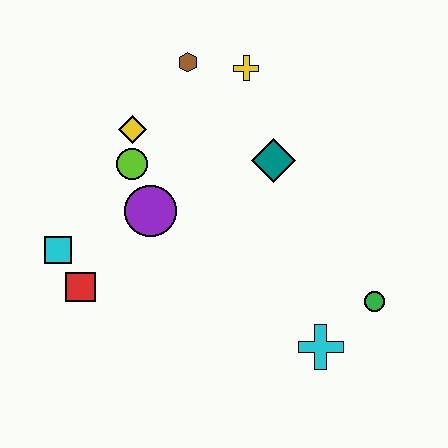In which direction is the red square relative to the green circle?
The red square is to the left of the green circle.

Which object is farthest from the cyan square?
The green circle is farthest from the cyan square.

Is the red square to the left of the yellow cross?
Yes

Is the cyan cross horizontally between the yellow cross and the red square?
No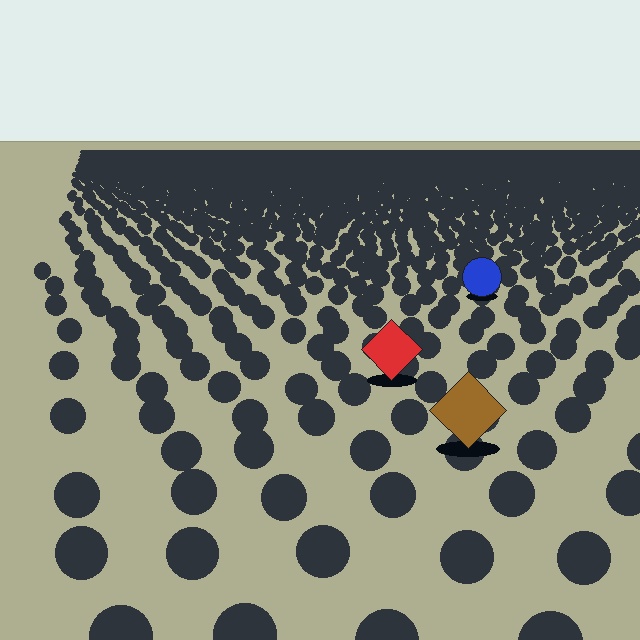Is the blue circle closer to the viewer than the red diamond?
No. The red diamond is closer — you can tell from the texture gradient: the ground texture is coarser near it.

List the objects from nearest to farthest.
From nearest to farthest: the brown diamond, the red diamond, the blue circle.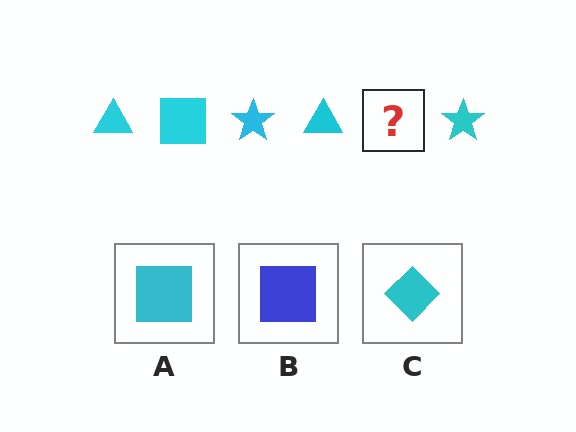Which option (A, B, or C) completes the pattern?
A.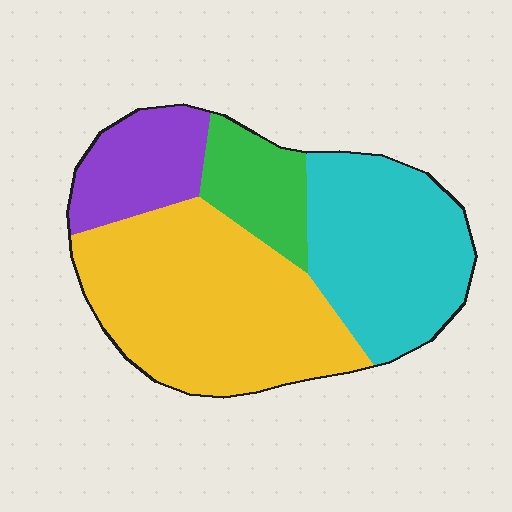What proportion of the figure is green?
Green covers 12% of the figure.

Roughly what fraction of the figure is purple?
Purple covers around 15% of the figure.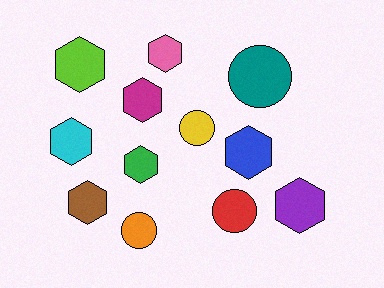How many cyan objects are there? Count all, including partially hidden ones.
There is 1 cyan object.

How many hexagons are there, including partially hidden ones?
There are 8 hexagons.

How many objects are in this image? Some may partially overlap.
There are 12 objects.